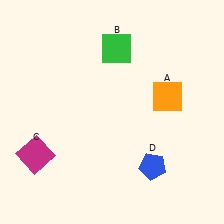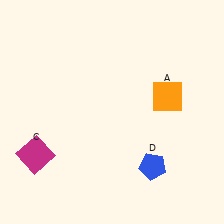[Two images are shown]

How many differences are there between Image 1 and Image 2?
There is 1 difference between the two images.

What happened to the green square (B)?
The green square (B) was removed in Image 2. It was in the top-right area of Image 1.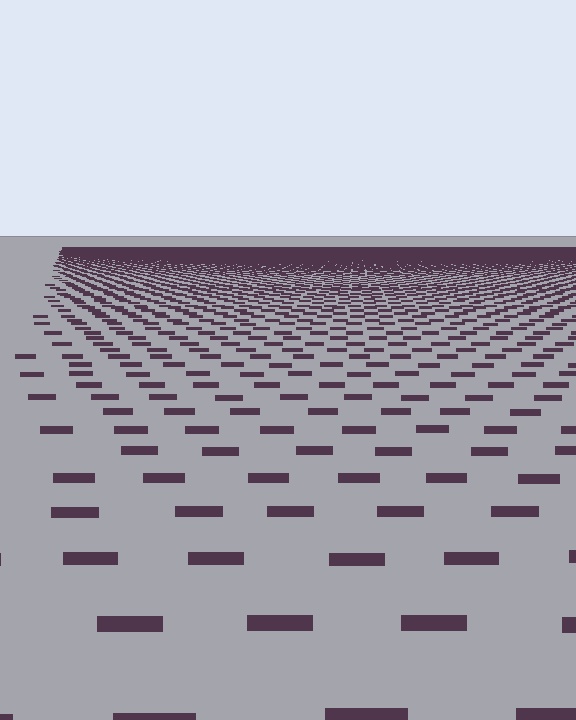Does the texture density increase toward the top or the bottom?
Density increases toward the top.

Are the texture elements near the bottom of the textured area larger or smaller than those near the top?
Larger. Near the bottom, elements are closer to the viewer and appear at a bigger on-screen size.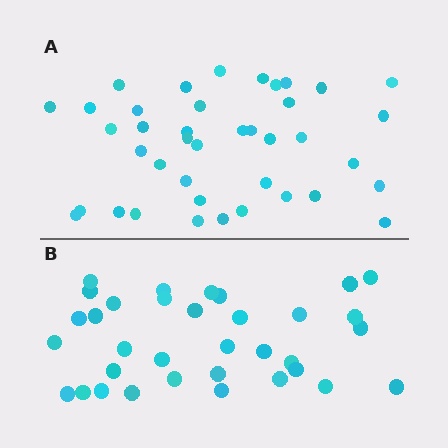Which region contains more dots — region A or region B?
Region A (the top region) has more dots.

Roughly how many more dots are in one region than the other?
Region A has about 6 more dots than region B.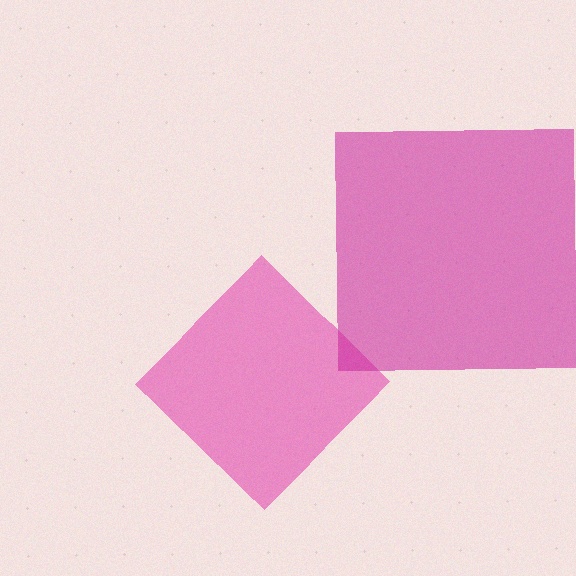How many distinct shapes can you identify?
There are 2 distinct shapes: a pink diamond, a magenta square.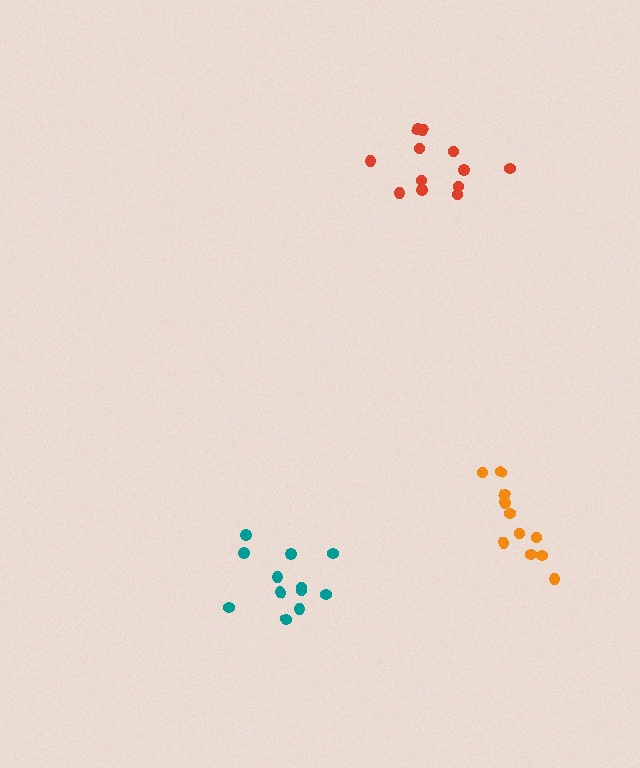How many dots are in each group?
Group 1: 11 dots, Group 2: 12 dots, Group 3: 12 dots (35 total).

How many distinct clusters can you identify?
There are 3 distinct clusters.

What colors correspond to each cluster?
The clusters are colored: orange, red, teal.